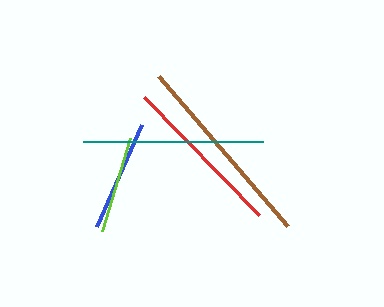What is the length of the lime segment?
The lime segment is approximately 97 pixels long.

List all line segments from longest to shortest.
From longest to shortest: brown, teal, red, blue, lime.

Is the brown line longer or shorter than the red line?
The brown line is longer than the red line.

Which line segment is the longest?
The brown line is the longest at approximately 198 pixels.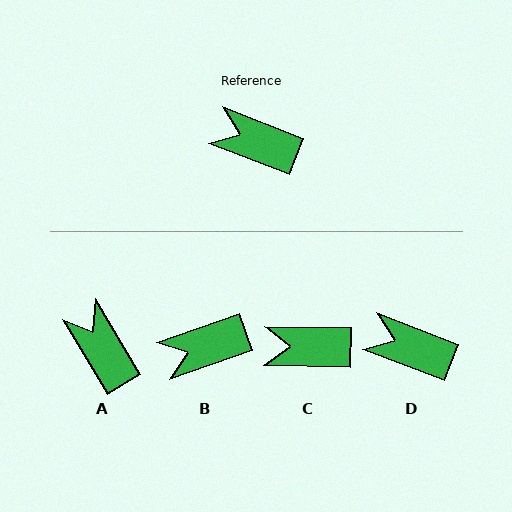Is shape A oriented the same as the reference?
No, it is off by about 38 degrees.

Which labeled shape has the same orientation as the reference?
D.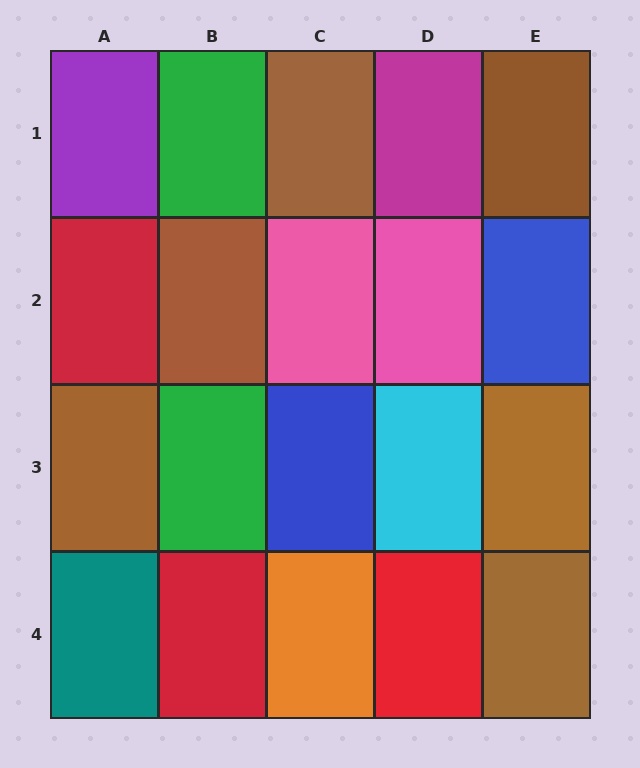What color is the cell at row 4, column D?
Red.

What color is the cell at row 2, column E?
Blue.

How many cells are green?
2 cells are green.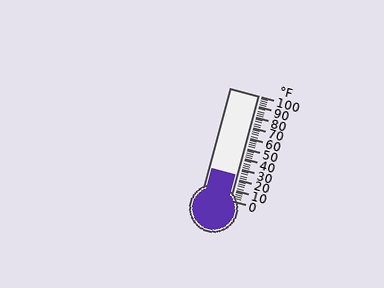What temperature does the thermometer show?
The thermometer shows approximately 24°F.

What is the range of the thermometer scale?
The thermometer scale ranges from 0°F to 100°F.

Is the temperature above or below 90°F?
The temperature is below 90°F.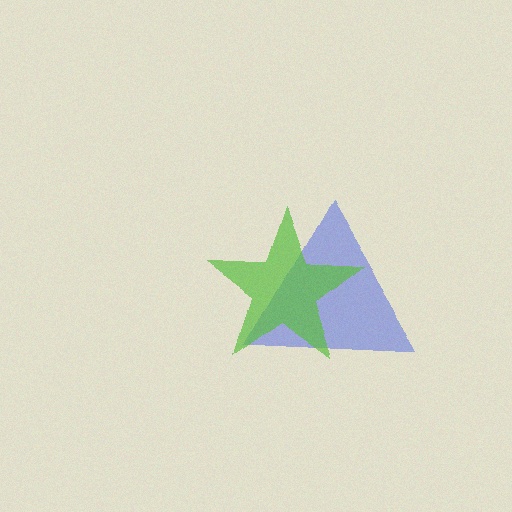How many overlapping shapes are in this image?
There are 2 overlapping shapes in the image.